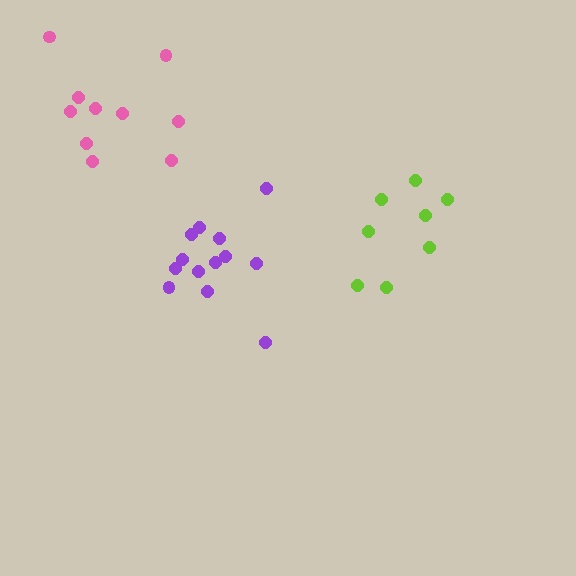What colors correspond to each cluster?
The clusters are colored: purple, pink, lime.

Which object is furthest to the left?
The pink cluster is leftmost.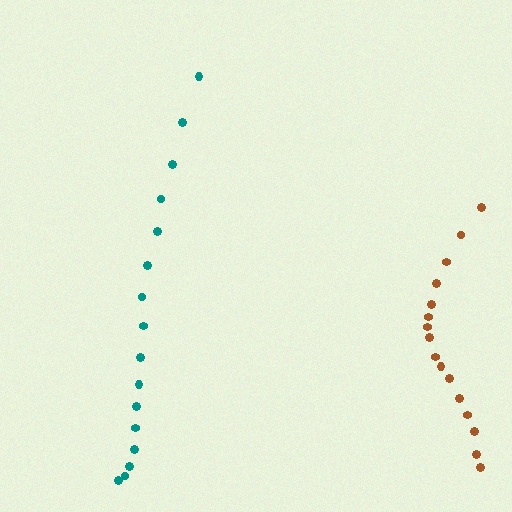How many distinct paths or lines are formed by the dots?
There are 2 distinct paths.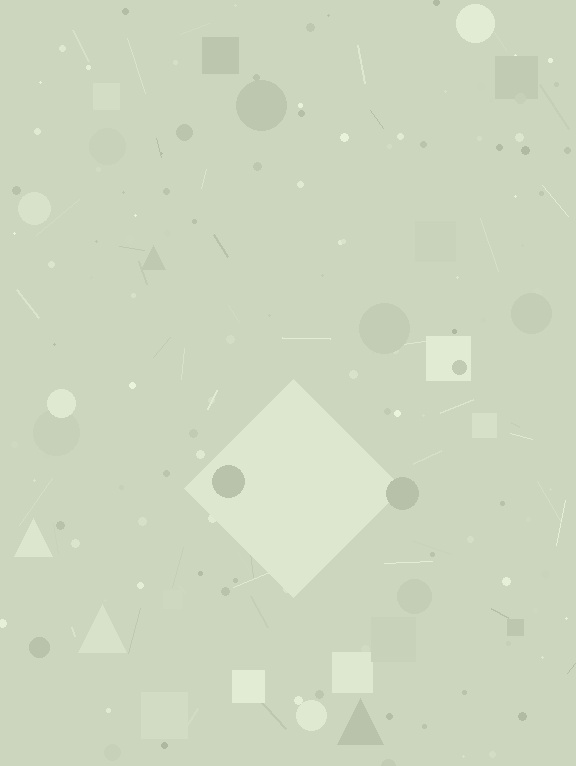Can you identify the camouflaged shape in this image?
The camouflaged shape is a diamond.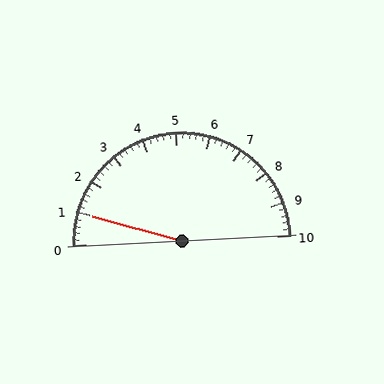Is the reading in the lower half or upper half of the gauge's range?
The reading is in the lower half of the range (0 to 10).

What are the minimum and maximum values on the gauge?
The gauge ranges from 0 to 10.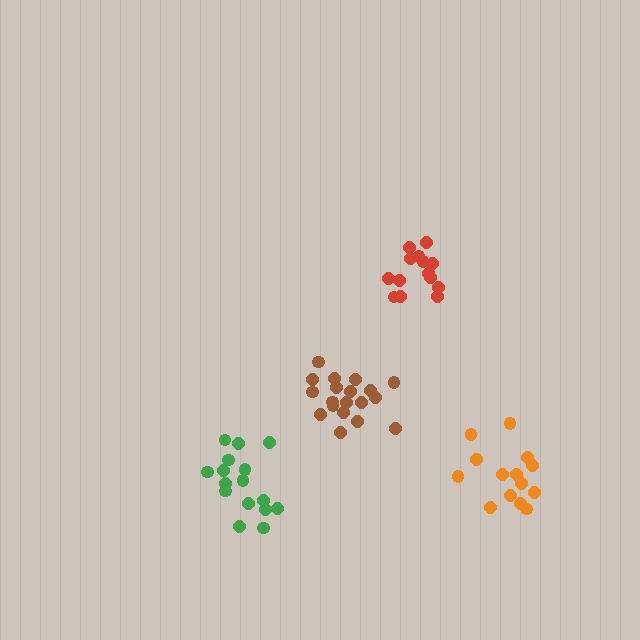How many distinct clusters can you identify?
There are 4 distinct clusters.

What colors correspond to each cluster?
The clusters are colored: green, red, orange, brown.